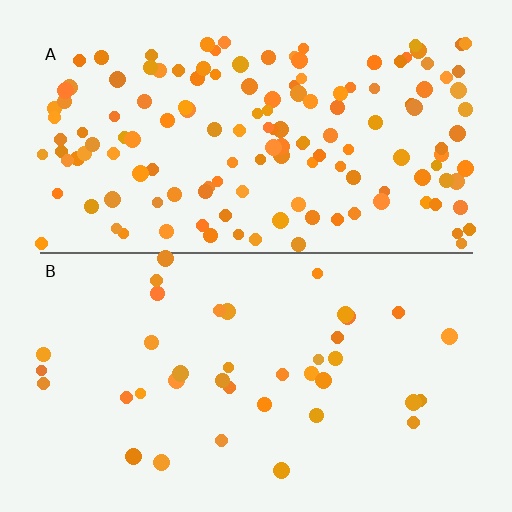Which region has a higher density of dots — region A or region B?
A (the top).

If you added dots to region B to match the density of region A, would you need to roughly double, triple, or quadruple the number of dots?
Approximately quadruple.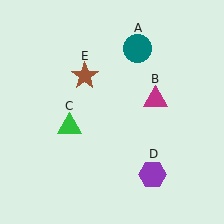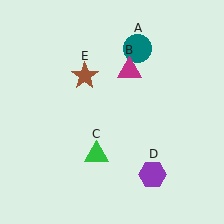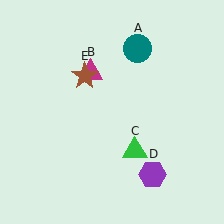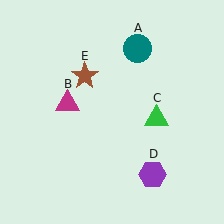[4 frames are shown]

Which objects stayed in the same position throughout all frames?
Teal circle (object A) and purple hexagon (object D) and brown star (object E) remained stationary.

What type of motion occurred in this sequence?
The magenta triangle (object B), green triangle (object C) rotated counterclockwise around the center of the scene.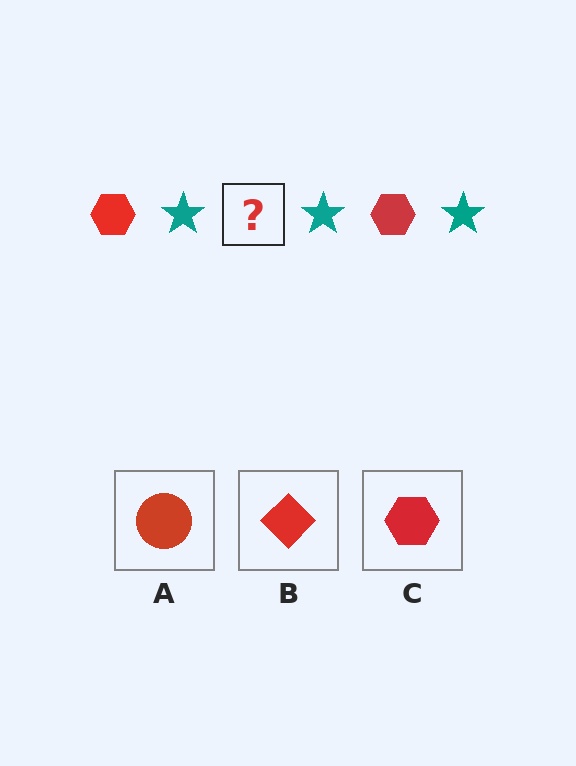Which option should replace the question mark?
Option C.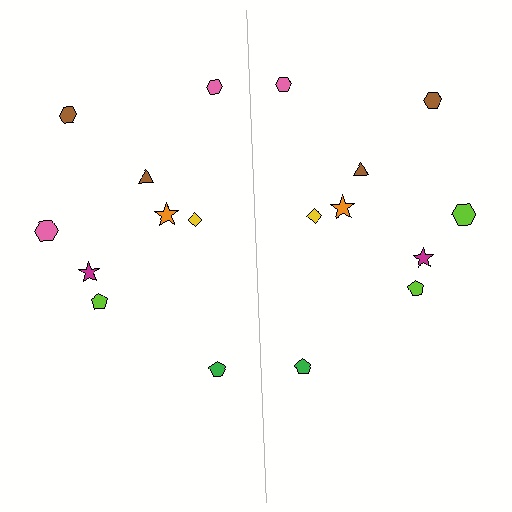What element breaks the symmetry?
The lime hexagon on the right side breaks the symmetry — its mirror counterpart is pink.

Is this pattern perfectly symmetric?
No, the pattern is not perfectly symmetric. The lime hexagon on the right side breaks the symmetry — its mirror counterpart is pink.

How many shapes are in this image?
There are 18 shapes in this image.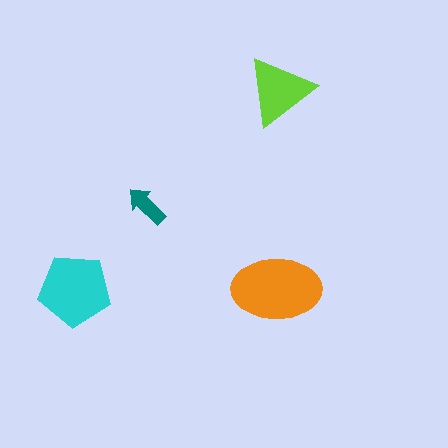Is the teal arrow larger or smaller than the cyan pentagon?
Smaller.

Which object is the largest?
The orange ellipse.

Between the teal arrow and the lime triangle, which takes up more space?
The lime triangle.